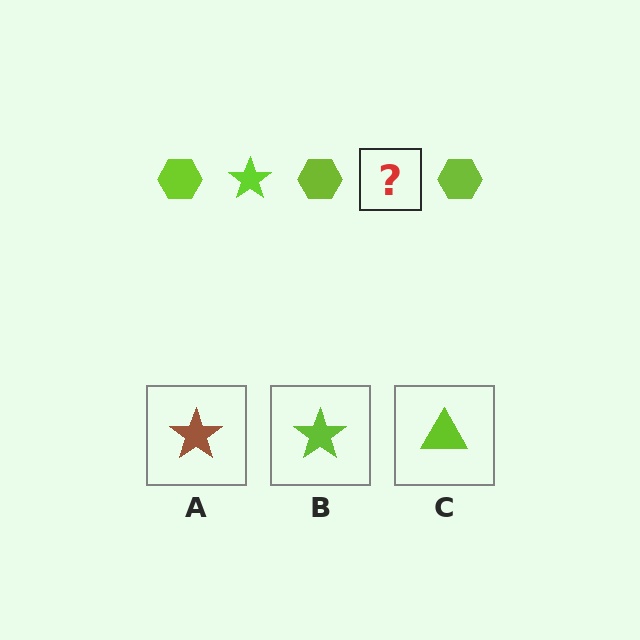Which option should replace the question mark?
Option B.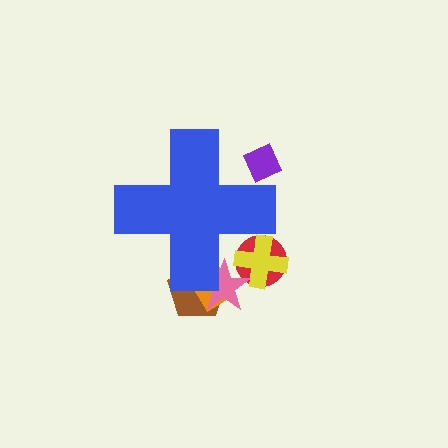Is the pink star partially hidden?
Yes, the pink star is partially hidden behind the blue cross.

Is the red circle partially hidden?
Yes, the red circle is partially hidden behind the blue cross.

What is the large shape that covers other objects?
A blue cross.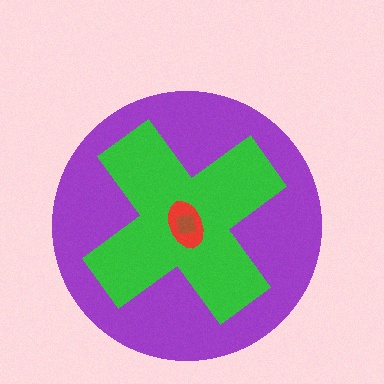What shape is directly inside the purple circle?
The green cross.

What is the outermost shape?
The purple circle.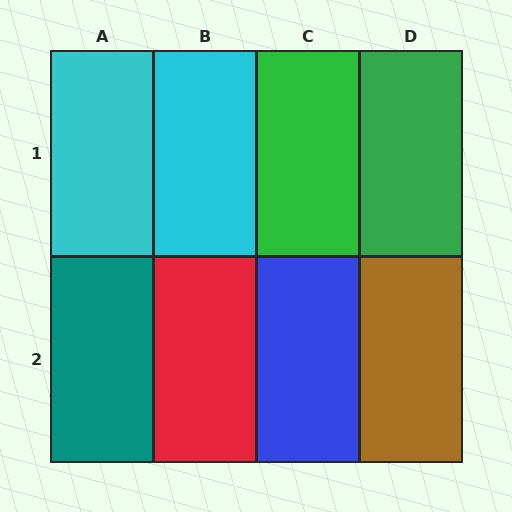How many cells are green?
2 cells are green.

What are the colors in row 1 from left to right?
Cyan, cyan, green, green.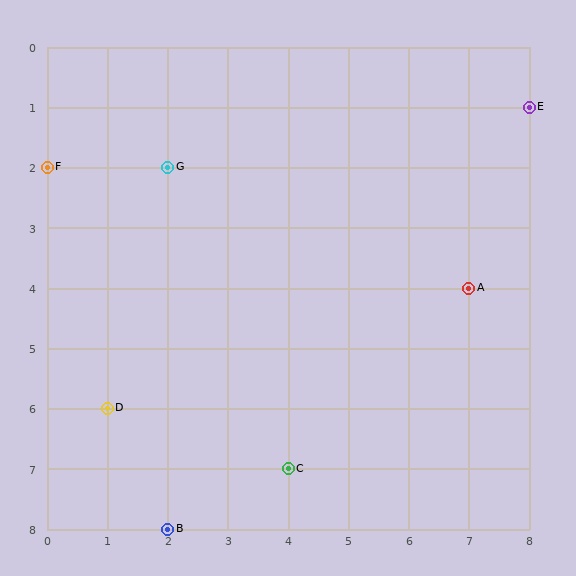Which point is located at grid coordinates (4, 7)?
Point C is at (4, 7).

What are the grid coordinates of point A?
Point A is at grid coordinates (7, 4).